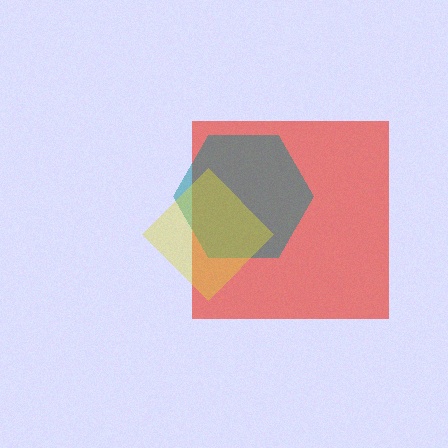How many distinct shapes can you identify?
There are 3 distinct shapes: a red square, a teal hexagon, a yellow diamond.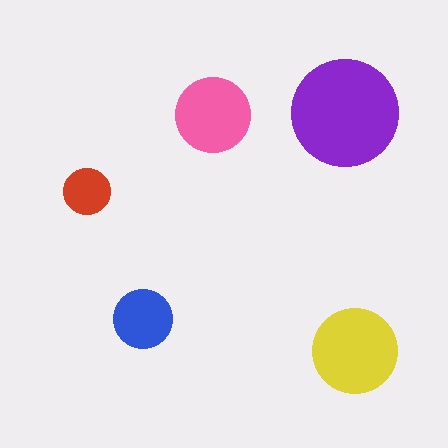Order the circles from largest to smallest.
the purple one, the yellow one, the pink one, the blue one, the red one.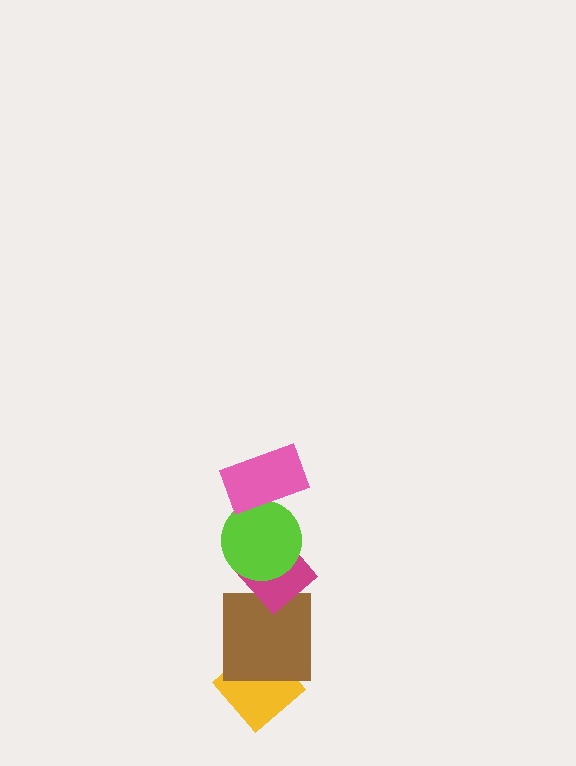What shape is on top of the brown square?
The magenta diamond is on top of the brown square.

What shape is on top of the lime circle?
The pink rectangle is on top of the lime circle.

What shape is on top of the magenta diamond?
The lime circle is on top of the magenta diamond.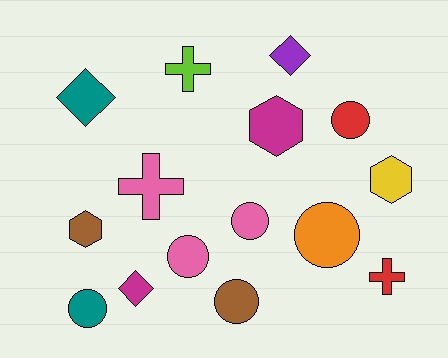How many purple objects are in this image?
There is 1 purple object.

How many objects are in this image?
There are 15 objects.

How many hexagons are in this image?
There are 3 hexagons.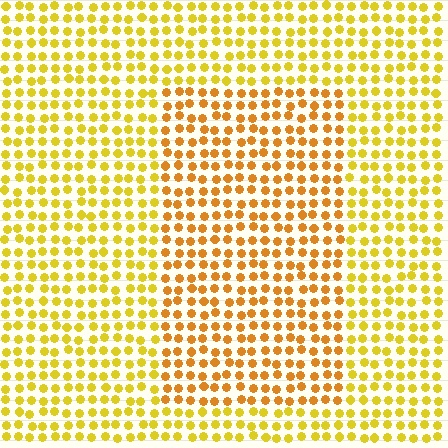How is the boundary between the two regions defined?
The boundary is defined purely by a slight shift in hue (about 23 degrees). Spacing, size, and orientation are identical on both sides.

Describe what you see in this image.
The image is filled with small yellow elements in a uniform arrangement. A rectangle-shaped region is visible where the elements are tinted to a slightly different hue, forming a subtle color boundary.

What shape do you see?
I see a rectangle.